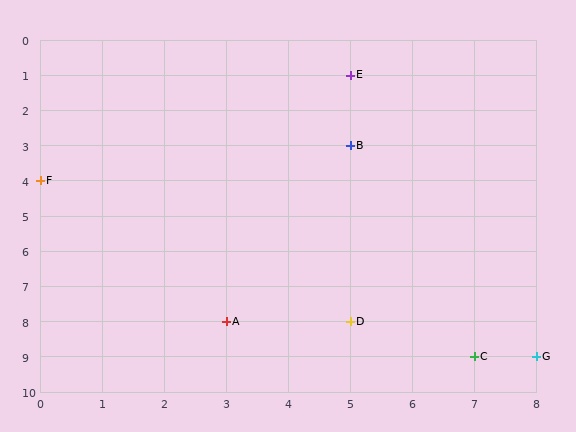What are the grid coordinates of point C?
Point C is at grid coordinates (7, 9).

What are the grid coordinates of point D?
Point D is at grid coordinates (5, 8).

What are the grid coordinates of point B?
Point B is at grid coordinates (5, 3).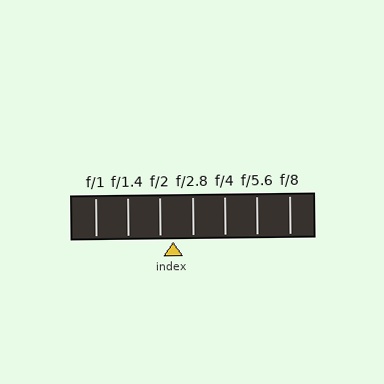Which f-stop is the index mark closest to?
The index mark is closest to f/2.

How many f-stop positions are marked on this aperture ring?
There are 7 f-stop positions marked.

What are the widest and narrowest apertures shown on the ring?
The widest aperture shown is f/1 and the narrowest is f/8.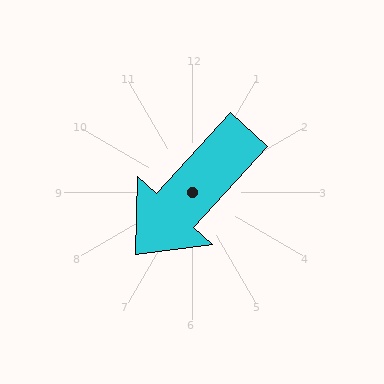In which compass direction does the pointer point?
Southwest.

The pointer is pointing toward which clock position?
Roughly 7 o'clock.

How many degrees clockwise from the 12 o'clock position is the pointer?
Approximately 222 degrees.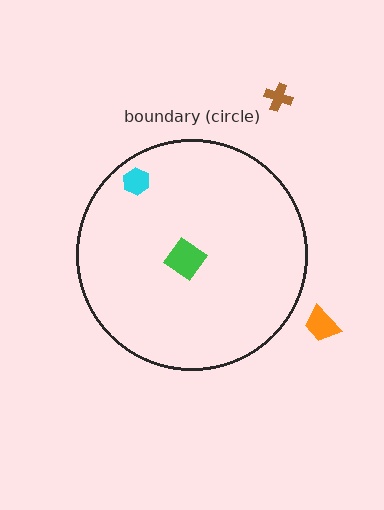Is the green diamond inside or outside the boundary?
Inside.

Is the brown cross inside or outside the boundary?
Outside.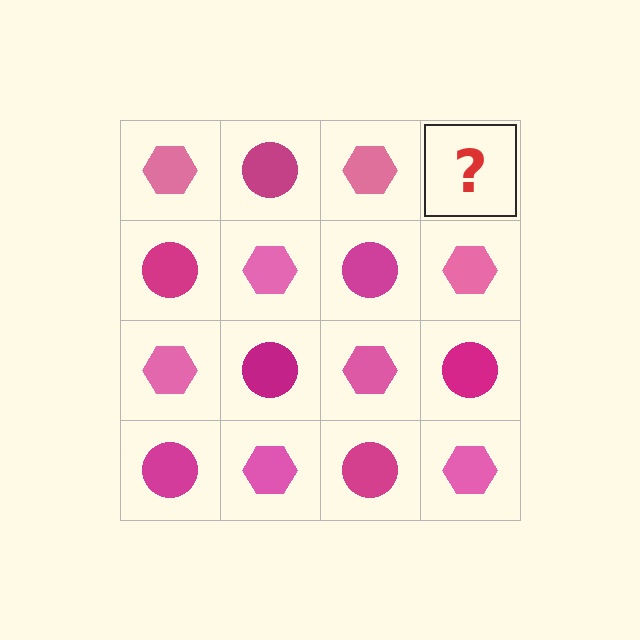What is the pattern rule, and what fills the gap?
The rule is that it alternates pink hexagon and magenta circle in a checkerboard pattern. The gap should be filled with a magenta circle.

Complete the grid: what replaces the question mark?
The question mark should be replaced with a magenta circle.